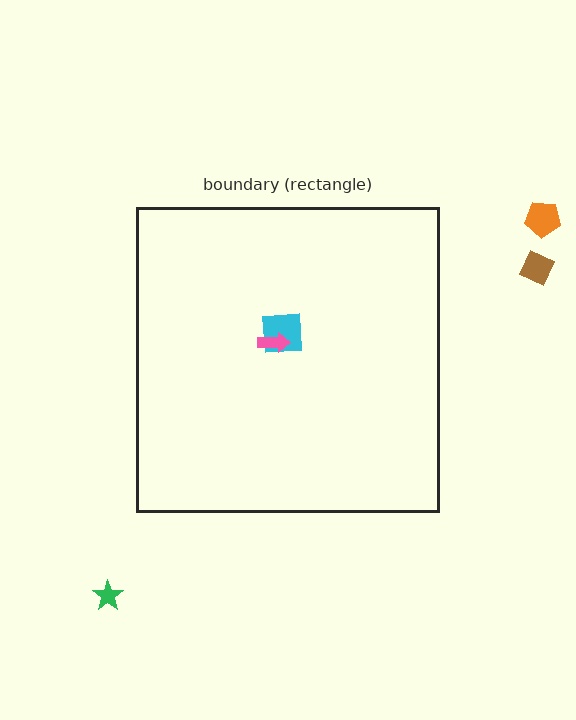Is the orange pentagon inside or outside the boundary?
Outside.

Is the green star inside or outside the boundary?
Outside.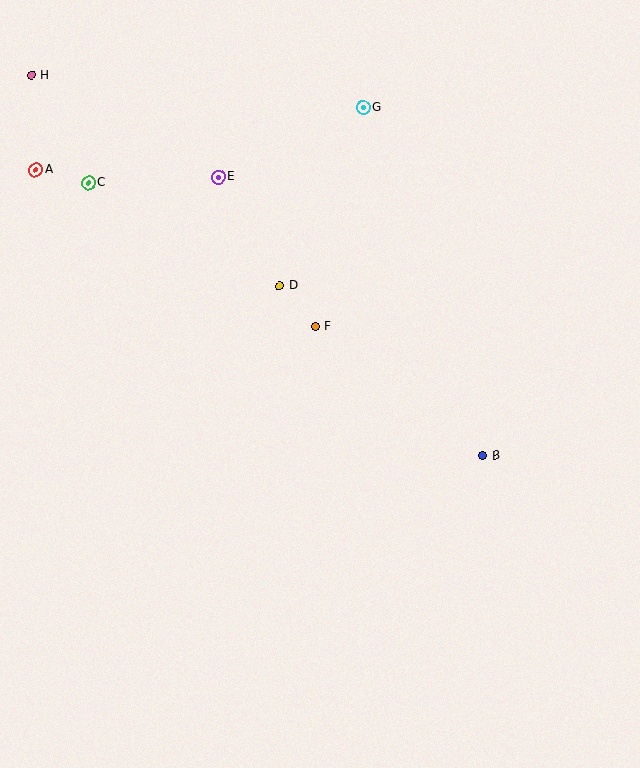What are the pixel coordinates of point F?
Point F is at (315, 326).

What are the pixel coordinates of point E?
Point E is at (218, 177).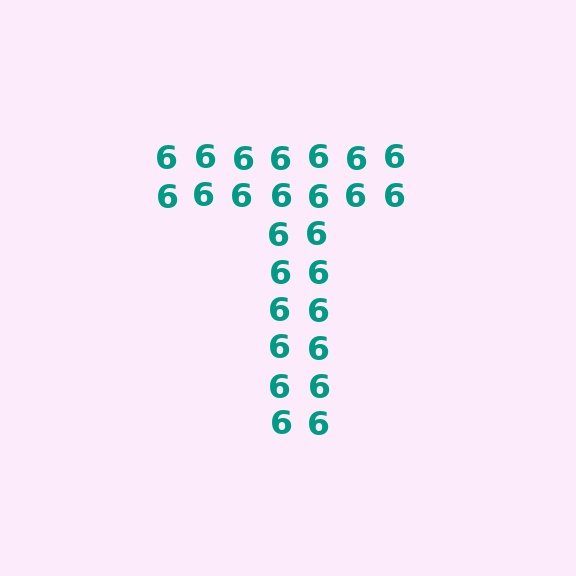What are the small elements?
The small elements are digit 6's.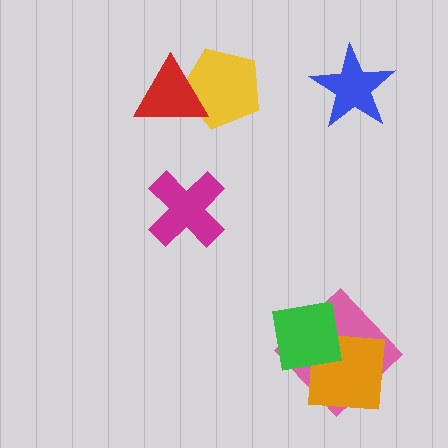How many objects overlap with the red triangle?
1 object overlaps with the red triangle.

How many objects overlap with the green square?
2 objects overlap with the green square.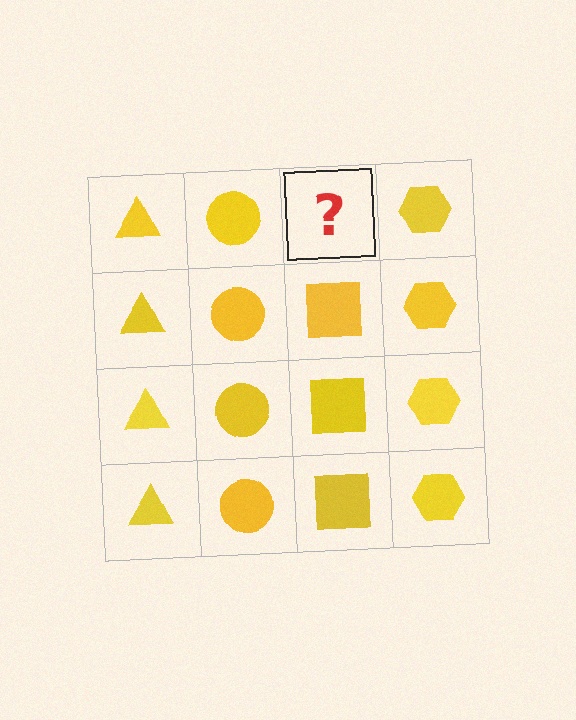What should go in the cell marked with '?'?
The missing cell should contain a yellow square.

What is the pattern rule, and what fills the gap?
The rule is that each column has a consistent shape. The gap should be filled with a yellow square.